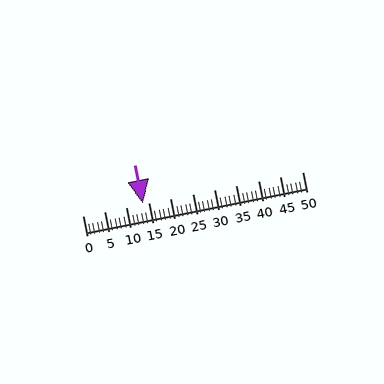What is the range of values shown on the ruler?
The ruler shows values from 0 to 50.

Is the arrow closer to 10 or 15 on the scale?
The arrow is closer to 15.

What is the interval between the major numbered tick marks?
The major tick marks are spaced 5 units apart.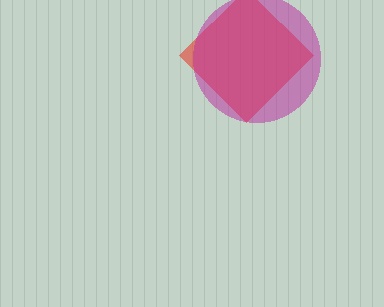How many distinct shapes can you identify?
There are 2 distinct shapes: a red diamond, a magenta circle.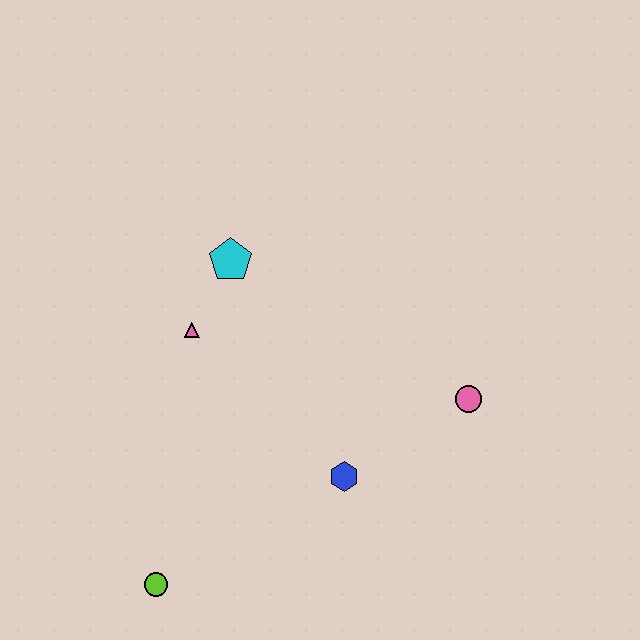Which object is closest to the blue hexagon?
The pink circle is closest to the blue hexagon.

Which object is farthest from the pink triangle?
The pink circle is farthest from the pink triangle.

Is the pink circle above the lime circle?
Yes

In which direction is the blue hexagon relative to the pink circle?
The blue hexagon is to the left of the pink circle.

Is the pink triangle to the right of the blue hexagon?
No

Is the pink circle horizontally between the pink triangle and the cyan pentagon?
No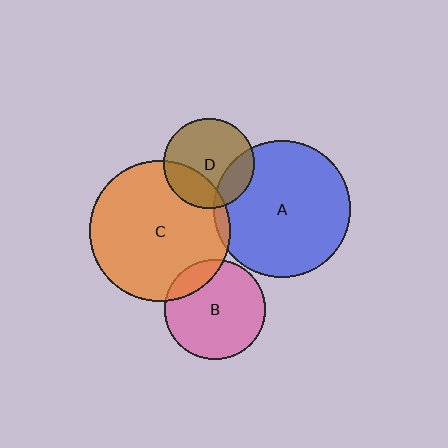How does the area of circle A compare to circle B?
Approximately 1.9 times.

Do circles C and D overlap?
Yes.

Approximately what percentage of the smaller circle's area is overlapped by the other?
Approximately 25%.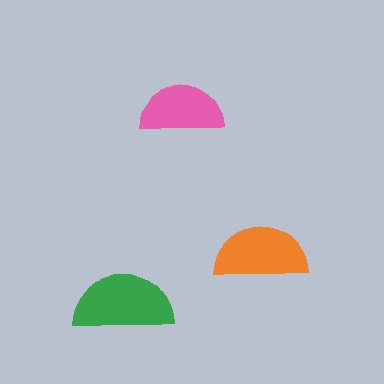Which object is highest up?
The pink semicircle is topmost.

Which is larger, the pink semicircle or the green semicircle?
The green one.